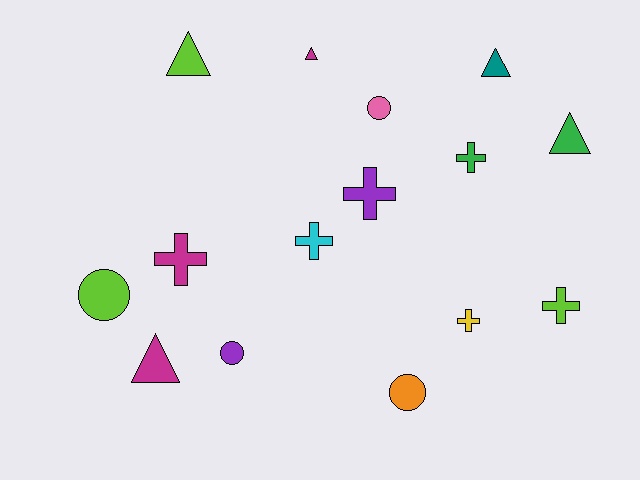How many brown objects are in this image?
There are no brown objects.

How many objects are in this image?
There are 15 objects.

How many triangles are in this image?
There are 5 triangles.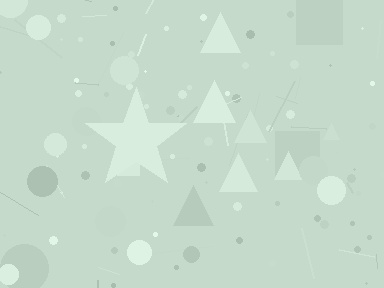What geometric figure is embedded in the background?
A star is embedded in the background.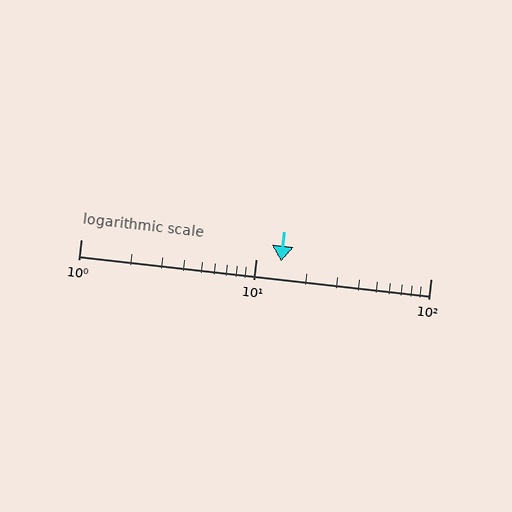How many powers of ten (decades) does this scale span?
The scale spans 2 decades, from 1 to 100.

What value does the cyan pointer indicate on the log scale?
The pointer indicates approximately 14.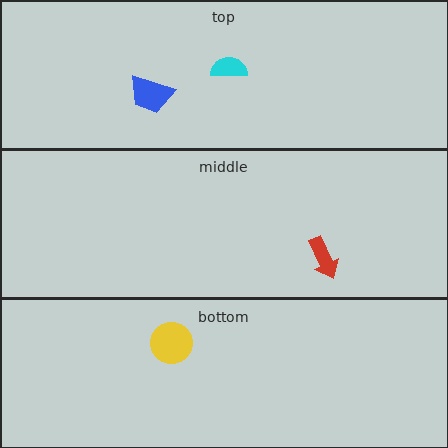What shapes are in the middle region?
The red arrow.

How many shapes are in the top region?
2.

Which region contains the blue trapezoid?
The top region.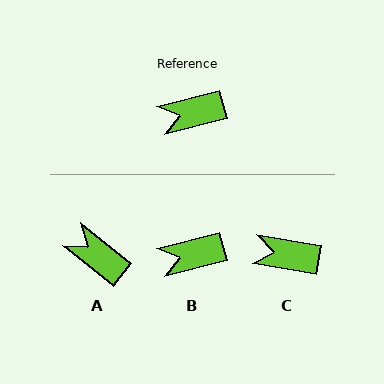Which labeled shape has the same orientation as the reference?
B.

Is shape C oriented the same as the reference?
No, it is off by about 24 degrees.